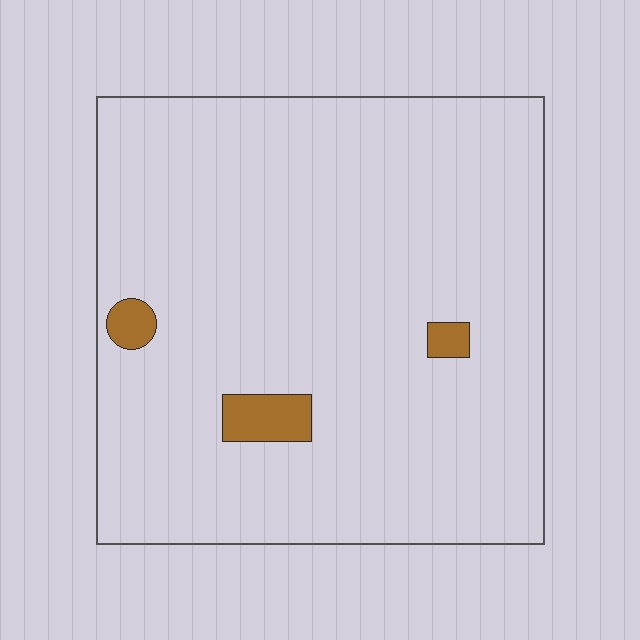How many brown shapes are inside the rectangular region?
3.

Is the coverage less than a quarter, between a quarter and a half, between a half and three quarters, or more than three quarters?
Less than a quarter.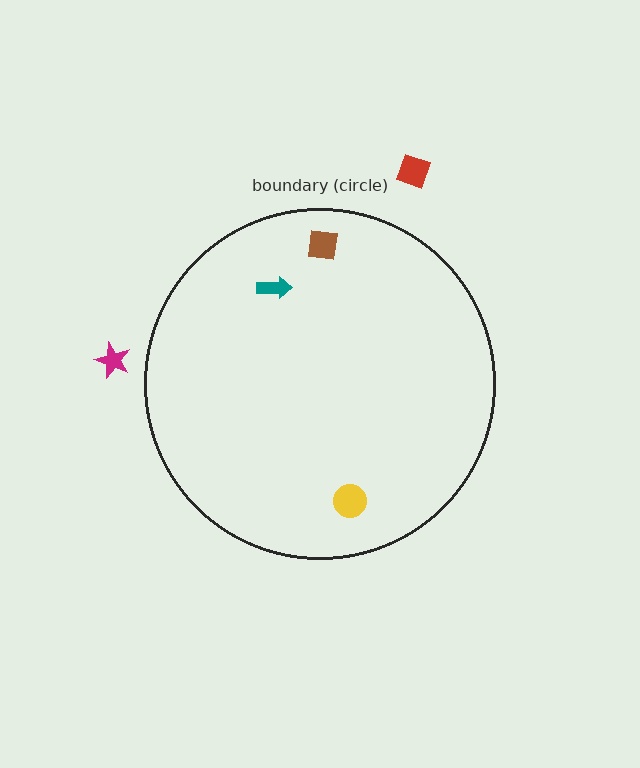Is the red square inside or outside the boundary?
Outside.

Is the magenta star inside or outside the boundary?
Outside.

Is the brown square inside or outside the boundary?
Inside.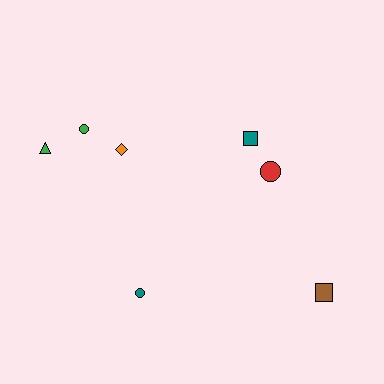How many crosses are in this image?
There are no crosses.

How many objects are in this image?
There are 7 objects.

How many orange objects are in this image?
There is 1 orange object.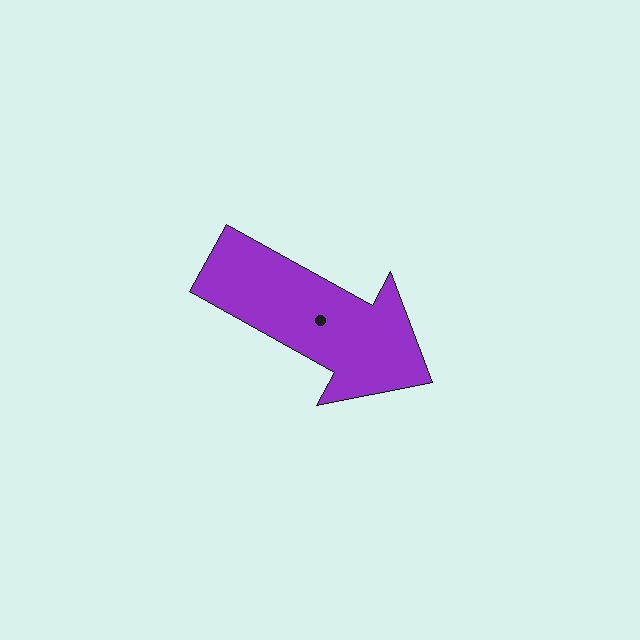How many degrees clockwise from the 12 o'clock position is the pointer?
Approximately 119 degrees.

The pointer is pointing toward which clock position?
Roughly 4 o'clock.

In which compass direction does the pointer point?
Southeast.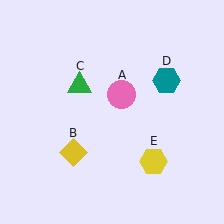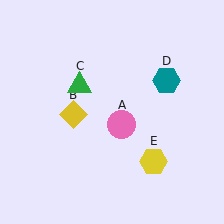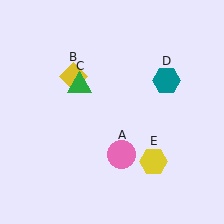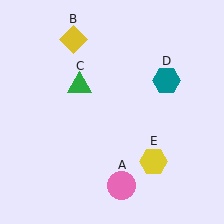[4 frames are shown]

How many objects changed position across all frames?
2 objects changed position: pink circle (object A), yellow diamond (object B).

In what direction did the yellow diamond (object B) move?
The yellow diamond (object B) moved up.